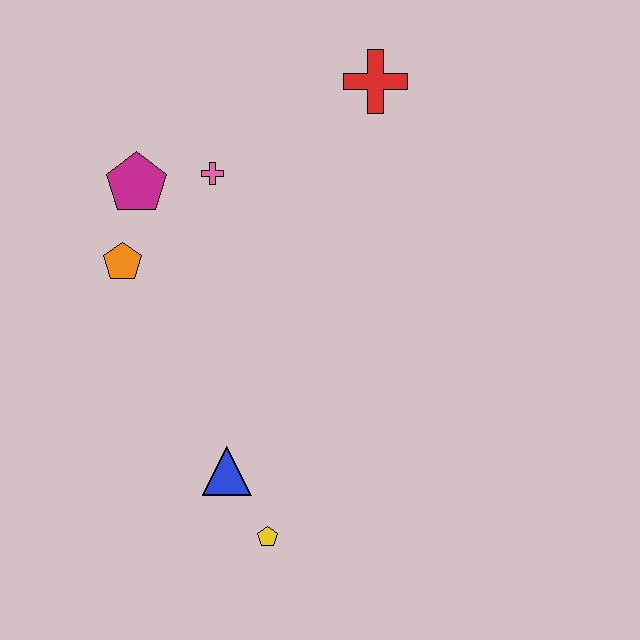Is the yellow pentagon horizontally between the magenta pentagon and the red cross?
Yes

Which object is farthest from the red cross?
The yellow pentagon is farthest from the red cross.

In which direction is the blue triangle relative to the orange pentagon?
The blue triangle is below the orange pentagon.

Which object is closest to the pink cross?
The magenta pentagon is closest to the pink cross.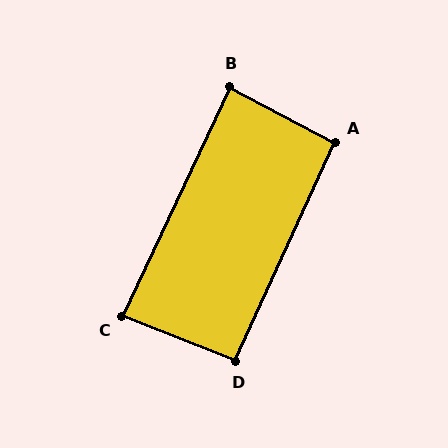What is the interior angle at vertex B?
Approximately 87 degrees (approximately right).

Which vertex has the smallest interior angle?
C, at approximately 86 degrees.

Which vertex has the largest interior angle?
A, at approximately 94 degrees.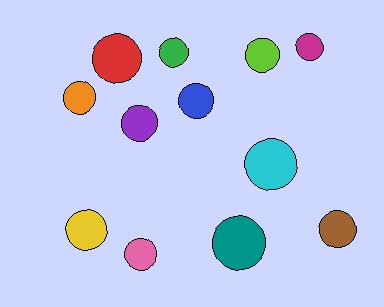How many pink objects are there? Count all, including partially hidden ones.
There is 1 pink object.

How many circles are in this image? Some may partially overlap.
There are 12 circles.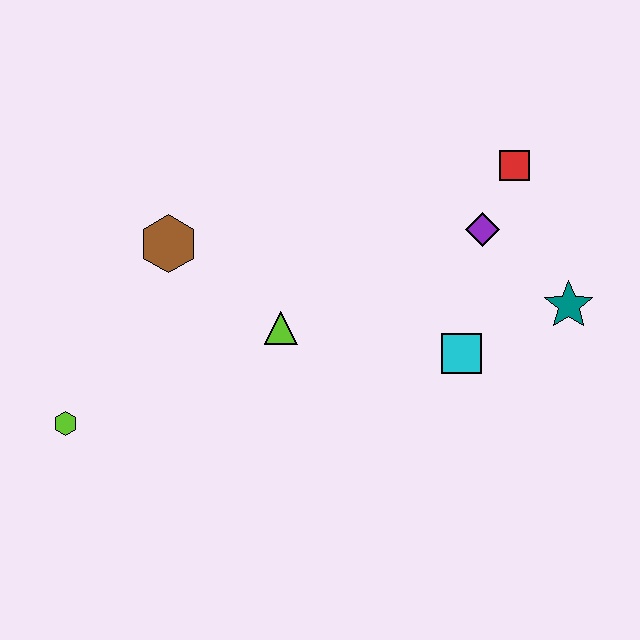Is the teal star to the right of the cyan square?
Yes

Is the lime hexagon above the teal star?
No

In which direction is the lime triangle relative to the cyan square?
The lime triangle is to the left of the cyan square.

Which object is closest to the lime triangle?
The brown hexagon is closest to the lime triangle.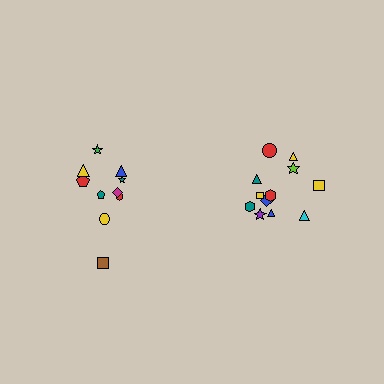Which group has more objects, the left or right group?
The right group.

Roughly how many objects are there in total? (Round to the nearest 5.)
Roughly 20 objects in total.